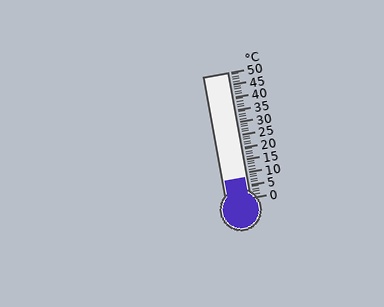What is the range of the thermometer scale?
The thermometer scale ranges from 0°C to 50°C.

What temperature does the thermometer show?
The thermometer shows approximately 8°C.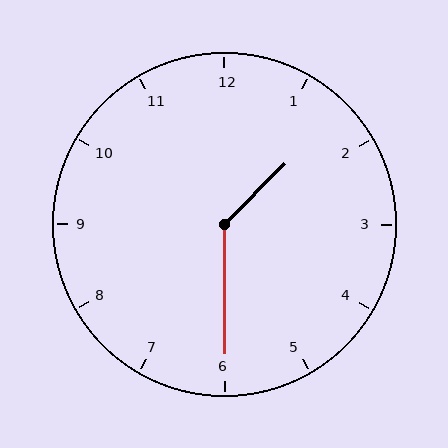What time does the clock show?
1:30.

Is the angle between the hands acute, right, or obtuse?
It is obtuse.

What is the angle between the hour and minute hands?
Approximately 135 degrees.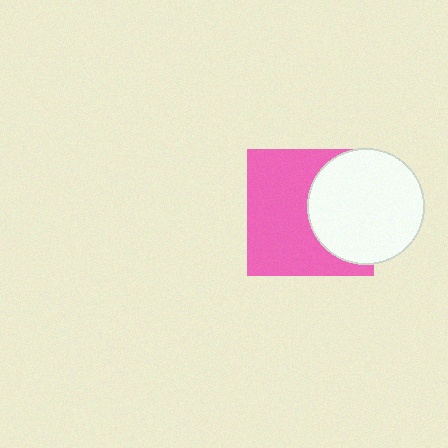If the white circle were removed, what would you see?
You would see the complete pink square.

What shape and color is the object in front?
The object in front is a white circle.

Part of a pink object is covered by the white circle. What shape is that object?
It is a square.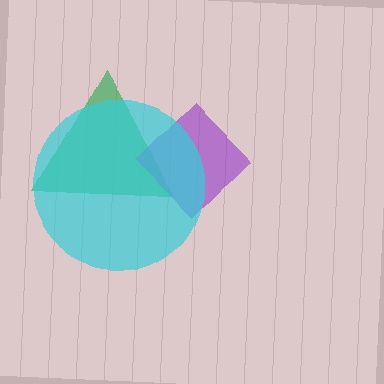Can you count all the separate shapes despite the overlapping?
Yes, there are 3 separate shapes.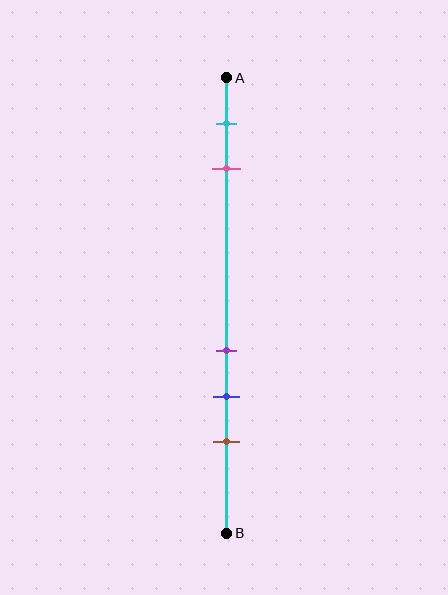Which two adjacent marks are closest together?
The purple and blue marks are the closest adjacent pair.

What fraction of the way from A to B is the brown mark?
The brown mark is approximately 80% (0.8) of the way from A to B.